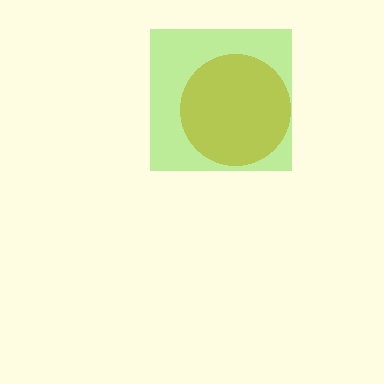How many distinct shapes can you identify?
There are 2 distinct shapes: an orange circle, a lime square.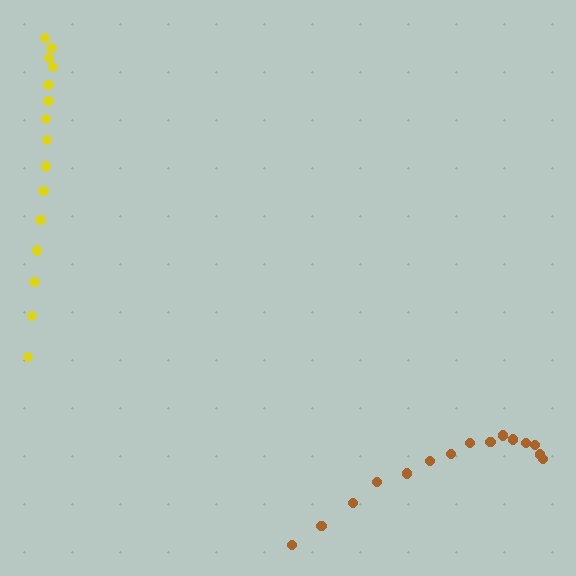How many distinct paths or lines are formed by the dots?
There are 2 distinct paths.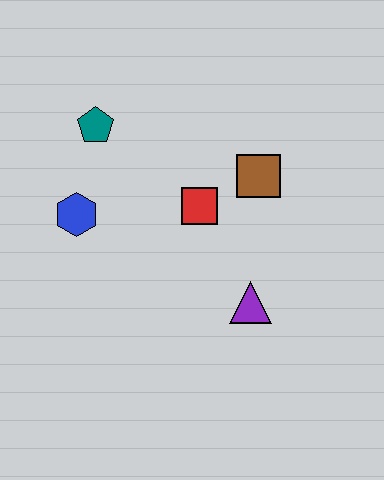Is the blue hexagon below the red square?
Yes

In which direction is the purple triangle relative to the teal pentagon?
The purple triangle is below the teal pentagon.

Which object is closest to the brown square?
The red square is closest to the brown square.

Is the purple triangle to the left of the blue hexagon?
No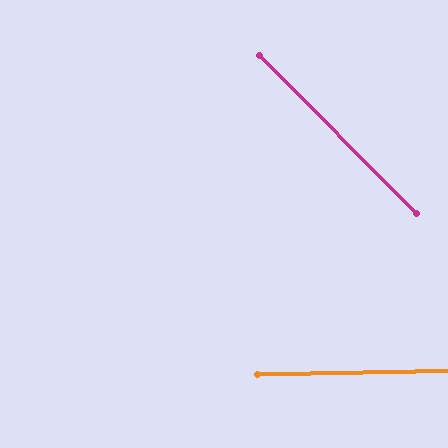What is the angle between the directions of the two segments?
Approximately 46 degrees.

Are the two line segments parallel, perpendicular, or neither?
Neither parallel nor perpendicular — they differ by about 46°.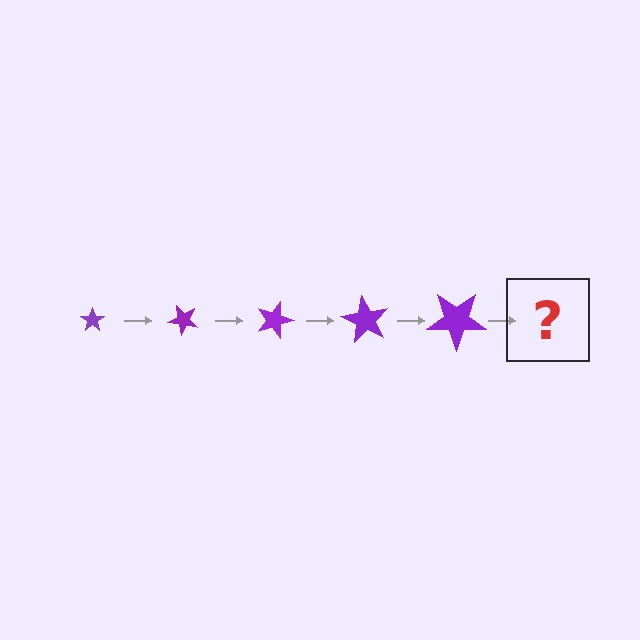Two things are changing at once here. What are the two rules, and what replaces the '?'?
The two rules are that the star grows larger each step and it rotates 45 degrees each step. The '?' should be a star, larger than the previous one and rotated 225 degrees from the start.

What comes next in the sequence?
The next element should be a star, larger than the previous one and rotated 225 degrees from the start.